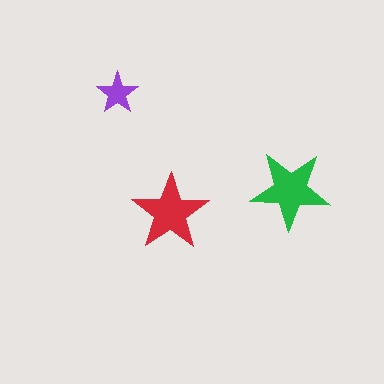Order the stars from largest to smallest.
the green one, the red one, the purple one.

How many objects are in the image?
There are 3 objects in the image.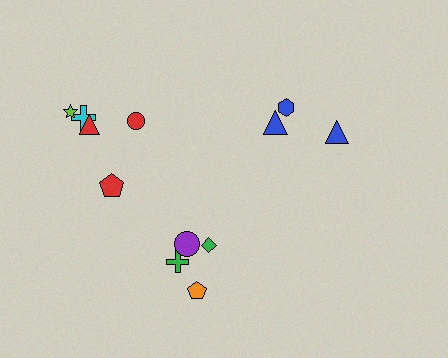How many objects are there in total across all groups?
There are 12 objects.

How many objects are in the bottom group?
There are 4 objects.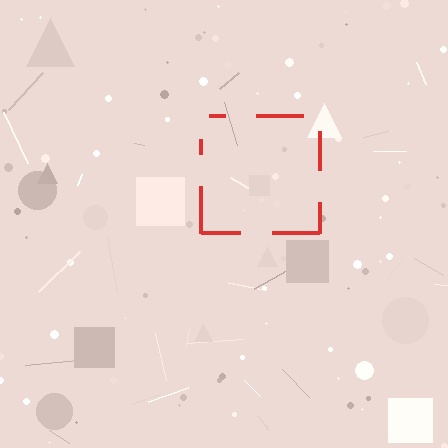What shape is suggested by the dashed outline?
The dashed outline suggests a square.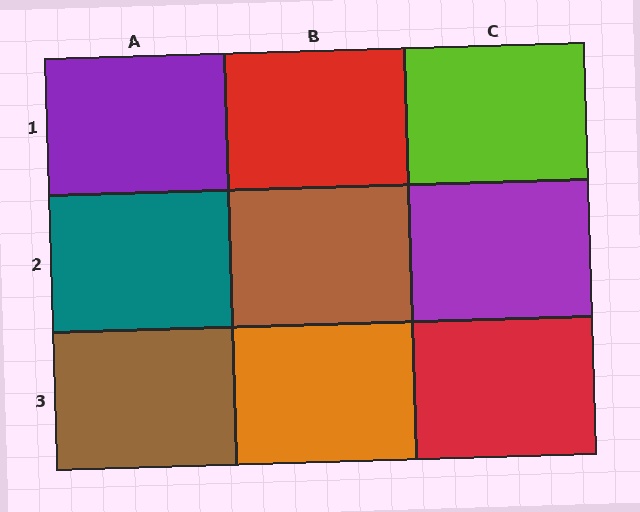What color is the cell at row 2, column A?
Teal.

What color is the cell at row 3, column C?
Red.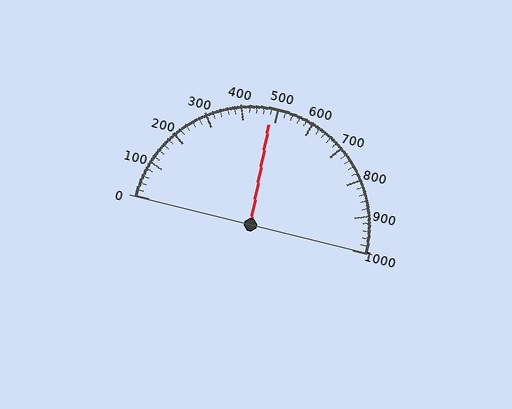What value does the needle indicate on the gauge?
The needle indicates approximately 480.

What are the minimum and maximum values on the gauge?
The gauge ranges from 0 to 1000.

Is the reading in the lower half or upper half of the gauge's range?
The reading is in the lower half of the range (0 to 1000).